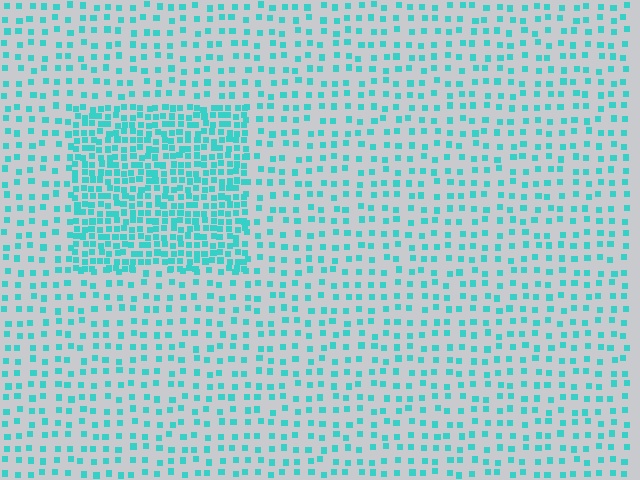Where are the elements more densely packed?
The elements are more densely packed inside the rectangle boundary.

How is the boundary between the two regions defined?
The boundary is defined by a change in element density (approximately 2.5x ratio). All elements are the same color, size, and shape.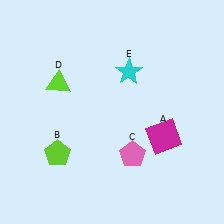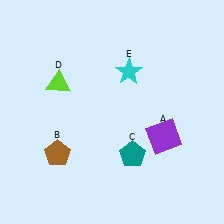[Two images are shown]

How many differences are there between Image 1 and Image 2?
There are 3 differences between the two images.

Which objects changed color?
A changed from magenta to purple. B changed from lime to brown. C changed from pink to teal.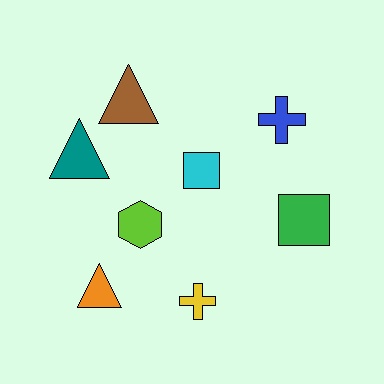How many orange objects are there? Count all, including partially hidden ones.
There is 1 orange object.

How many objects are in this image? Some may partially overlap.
There are 8 objects.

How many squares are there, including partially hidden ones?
There are 2 squares.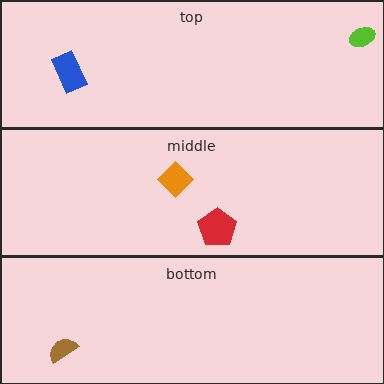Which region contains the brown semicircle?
The bottom region.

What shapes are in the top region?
The blue rectangle, the lime ellipse.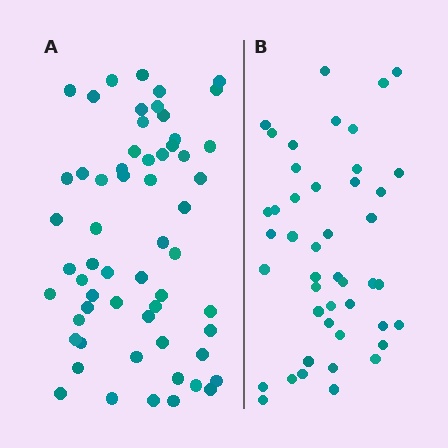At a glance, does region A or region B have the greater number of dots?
Region A (the left region) has more dots.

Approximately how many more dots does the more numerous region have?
Region A has approximately 15 more dots than region B.